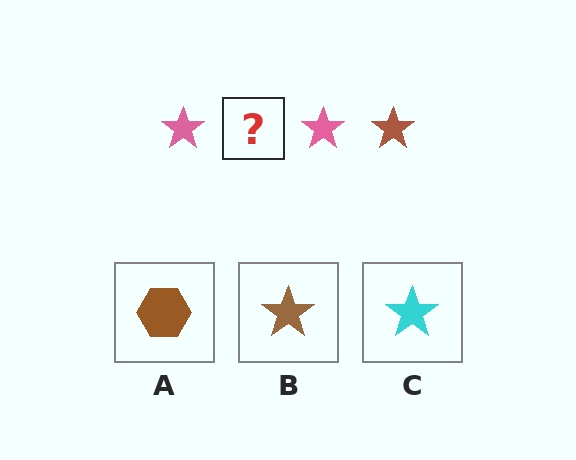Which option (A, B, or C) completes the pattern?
B.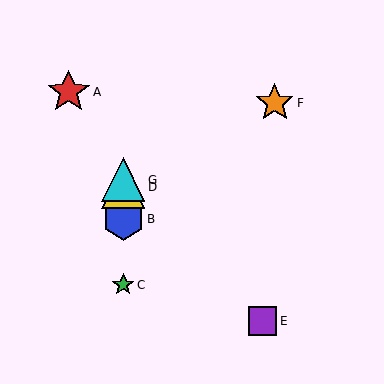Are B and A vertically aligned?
No, B is at x≈123 and A is at x≈69.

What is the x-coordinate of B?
Object B is at x≈123.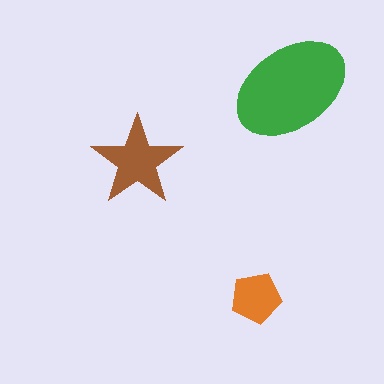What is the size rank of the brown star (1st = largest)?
2nd.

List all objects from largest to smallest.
The green ellipse, the brown star, the orange pentagon.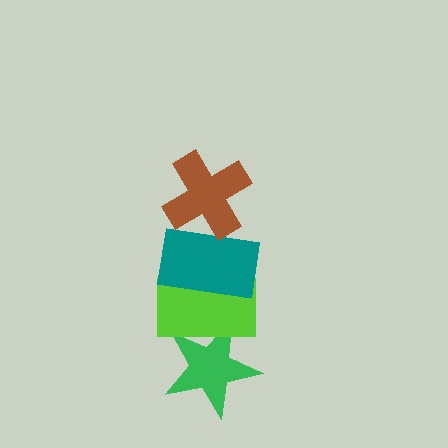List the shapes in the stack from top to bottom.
From top to bottom: the brown cross, the teal rectangle, the lime rectangle, the green star.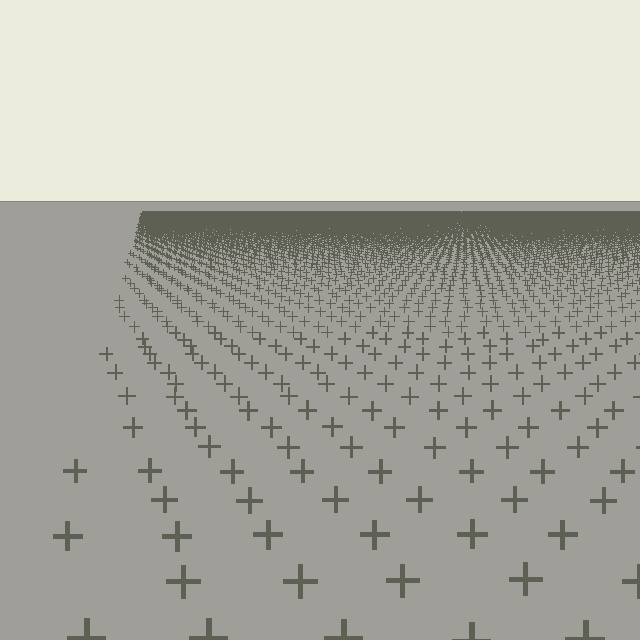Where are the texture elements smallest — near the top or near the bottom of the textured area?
Near the top.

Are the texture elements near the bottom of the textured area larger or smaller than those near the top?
Larger. Near the bottom, elements are closer to the viewer and appear at a bigger on-screen size.